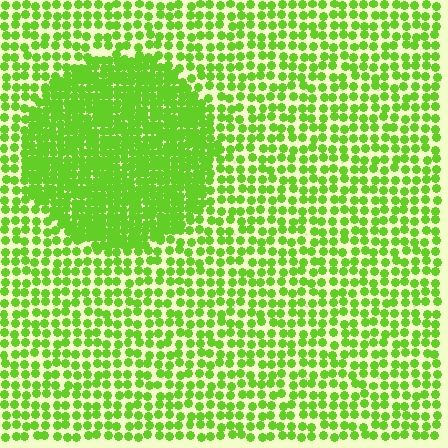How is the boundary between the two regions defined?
The boundary is defined by a change in element density (approximately 2.1x ratio). All elements are the same color, size, and shape.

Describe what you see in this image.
The image contains small lime elements arranged at two different densities. A circle-shaped region is visible where the elements are more densely packed than the surrounding area.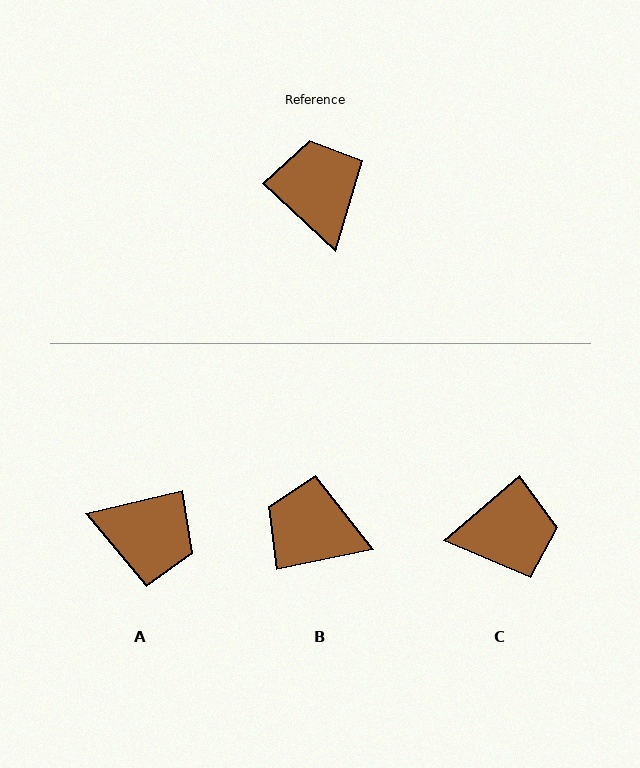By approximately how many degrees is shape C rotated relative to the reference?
Approximately 97 degrees clockwise.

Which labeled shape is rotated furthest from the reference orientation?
A, about 124 degrees away.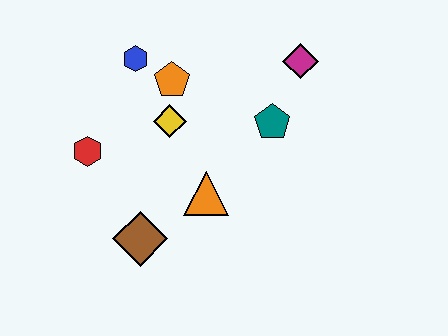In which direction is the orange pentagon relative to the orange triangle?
The orange pentagon is above the orange triangle.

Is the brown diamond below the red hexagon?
Yes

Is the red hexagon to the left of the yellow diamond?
Yes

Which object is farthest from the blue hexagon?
The brown diamond is farthest from the blue hexagon.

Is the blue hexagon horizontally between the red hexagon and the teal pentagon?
Yes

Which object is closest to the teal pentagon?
The magenta diamond is closest to the teal pentagon.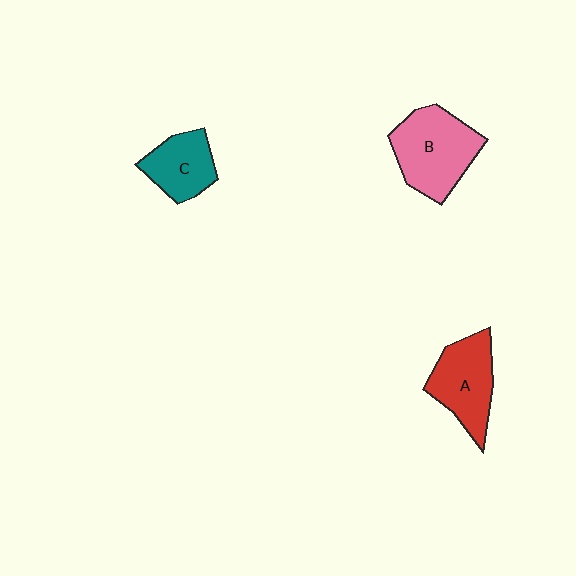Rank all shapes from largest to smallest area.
From largest to smallest: B (pink), A (red), C (teal).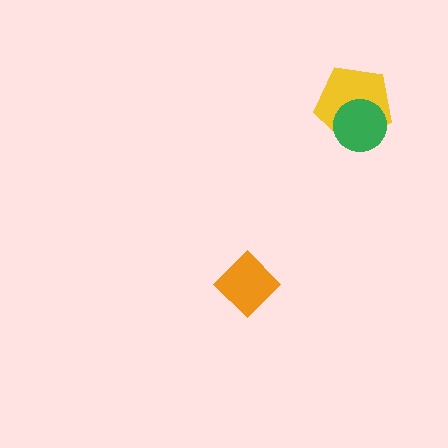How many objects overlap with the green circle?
1 object overlaps with the green circle.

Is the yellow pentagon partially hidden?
Yes, it is partially covered by another shape.